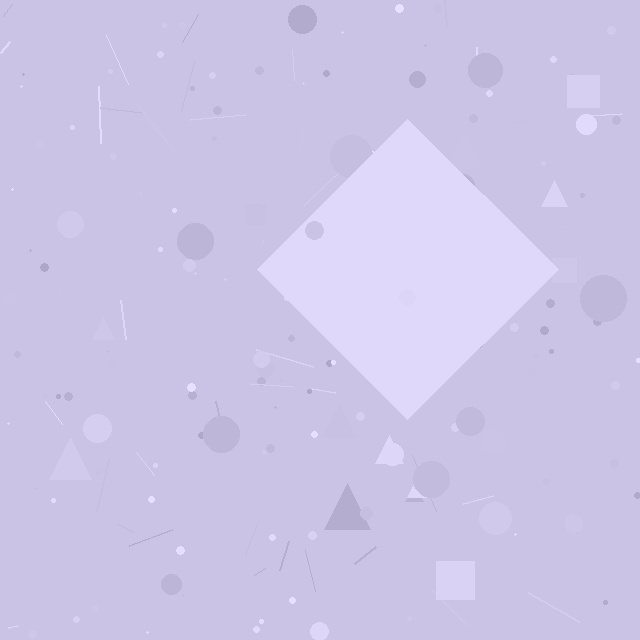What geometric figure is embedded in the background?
A diamond is embedded in the background.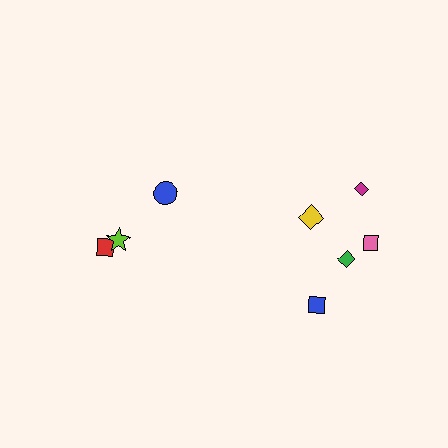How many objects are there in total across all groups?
There are 8 objects.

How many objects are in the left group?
There are 3 objects.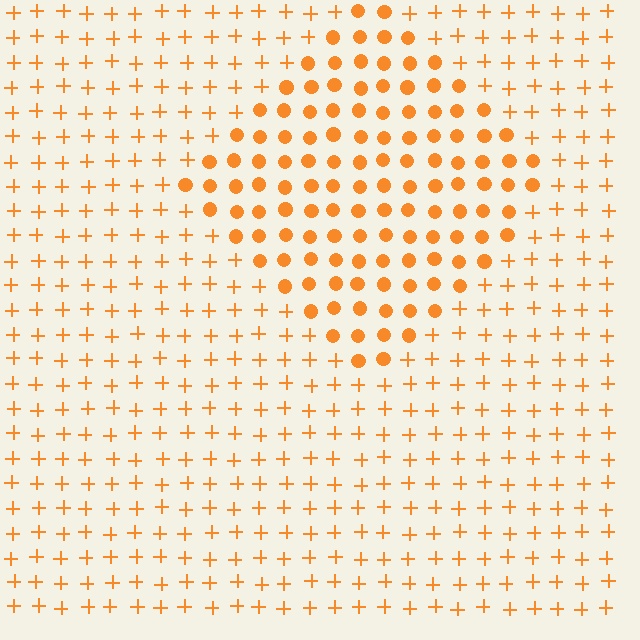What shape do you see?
I see a diamond.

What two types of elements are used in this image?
The image uses circles inside the diamond region and plus signs outside it.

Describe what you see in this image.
The image is filled with small orange elements arranged in a uniform grid. A diamond-shaped region contains circles, while the surrounding area contains plus signs. The boundary is defined purely by the change in element shape.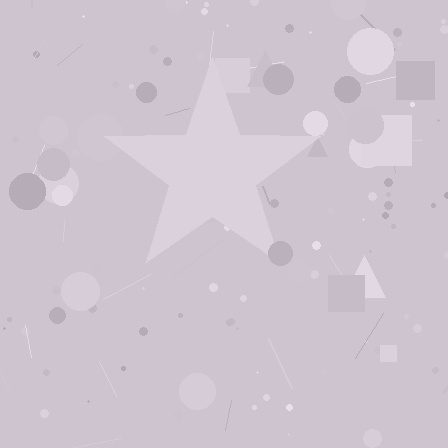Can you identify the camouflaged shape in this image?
The camouflaged shape is a star.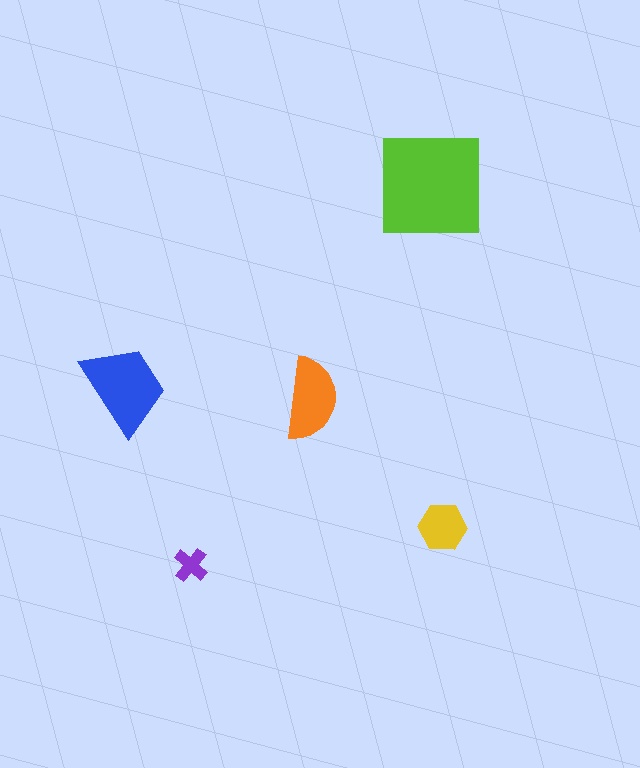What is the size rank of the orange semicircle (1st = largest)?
3rd.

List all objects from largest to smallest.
The lime square, the blue trapezoid, the orange semicircle, the yellow hexagon, the purple cross.